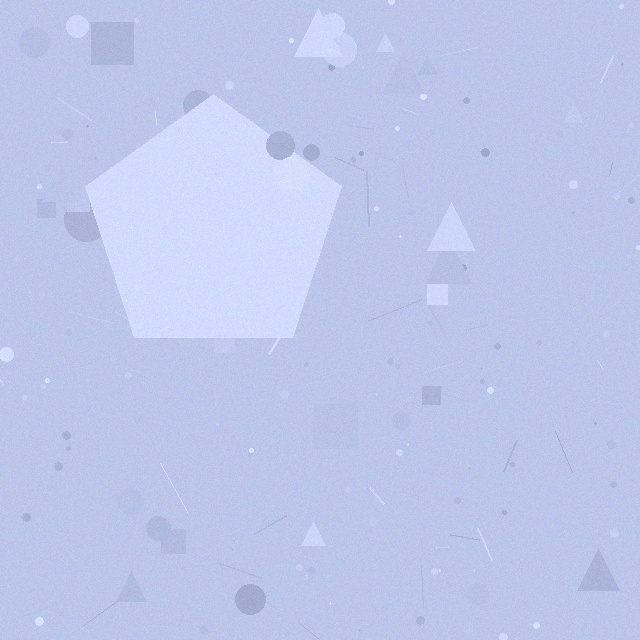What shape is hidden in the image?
A pentagon is hidden in the image.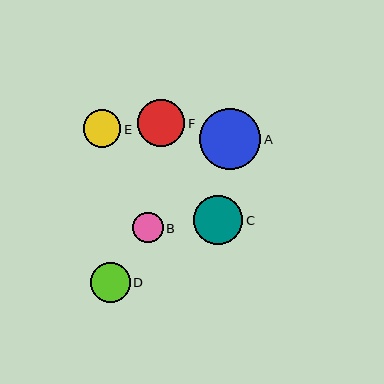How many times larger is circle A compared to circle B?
Circle A is approximately 2.0 times the size of circle B.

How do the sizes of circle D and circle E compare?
Circle D and circle E are approximately the same size.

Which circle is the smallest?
Circle B is the smallest with a size of approximately 31 pixels.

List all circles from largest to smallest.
From largest to smallest: A, C, F, D, E, B.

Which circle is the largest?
Circle A is the largest with a size of approximately 61 pixels.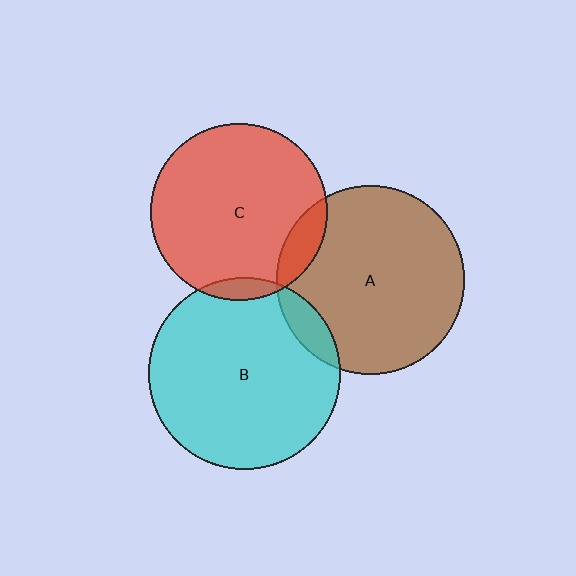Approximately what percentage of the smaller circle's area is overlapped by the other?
Approximately 5%.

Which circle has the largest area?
Circle B (cyan).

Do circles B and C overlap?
Yes.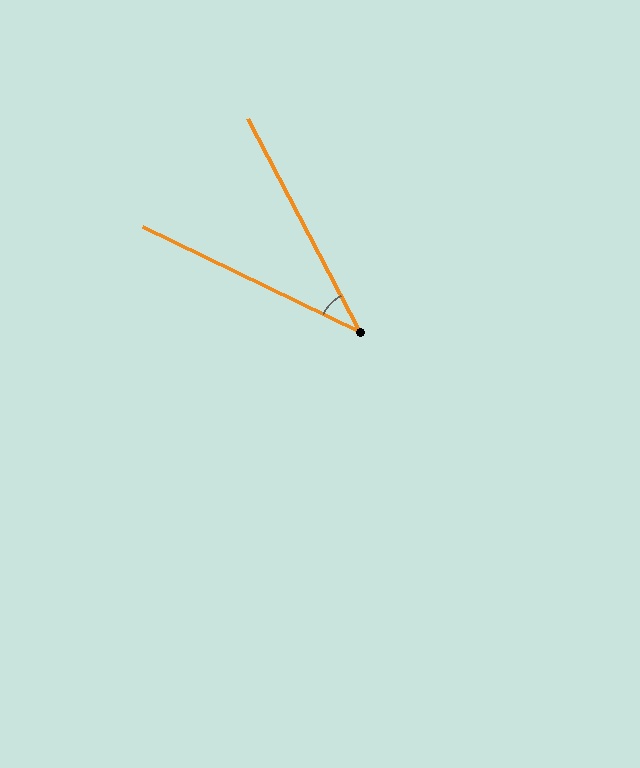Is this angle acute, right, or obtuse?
It is acute.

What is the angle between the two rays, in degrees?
Approximately 36 degrees.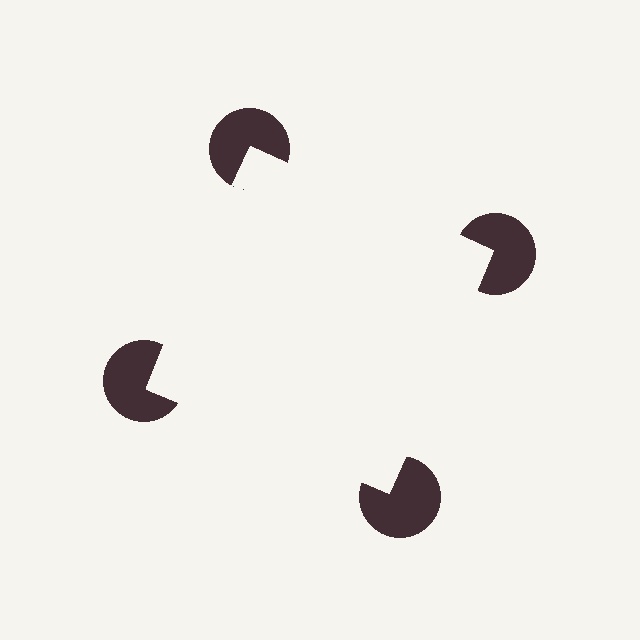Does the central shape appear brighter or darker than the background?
It typically appears slightly brighter than the background, even though no actual brightness change is drawn.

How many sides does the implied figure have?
4 sides.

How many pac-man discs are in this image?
There are 4 — one at each vertex of the illusory square.